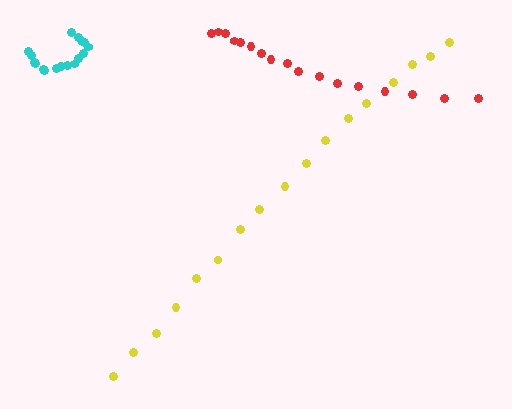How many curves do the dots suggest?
There are 3 distinct paths.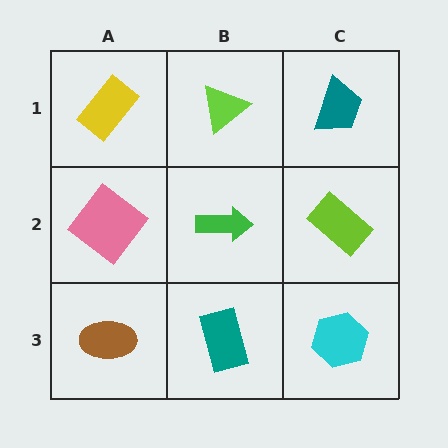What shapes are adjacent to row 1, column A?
A pink diamond (row 2, column A), a lime triangle (row 1, column B).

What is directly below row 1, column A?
A pink diamond.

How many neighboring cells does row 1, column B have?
3.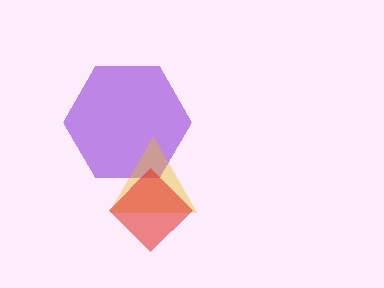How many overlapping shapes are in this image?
There are 3 overlapping shapes in the image.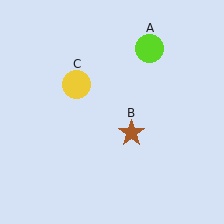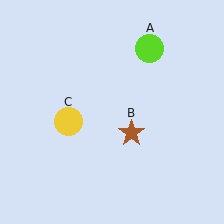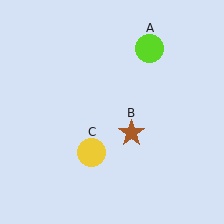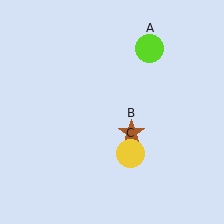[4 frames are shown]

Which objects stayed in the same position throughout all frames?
Lime circle (object A) and brown star (object B) remained stationary.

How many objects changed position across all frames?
1 object changed position: yellow circle (object C).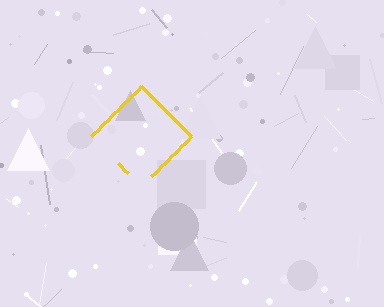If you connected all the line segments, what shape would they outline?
They would outline a diamond.